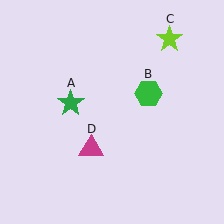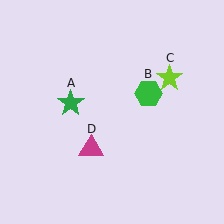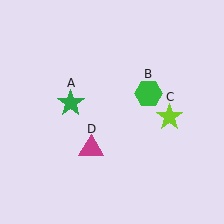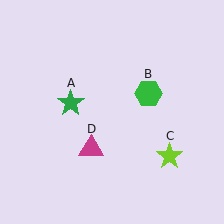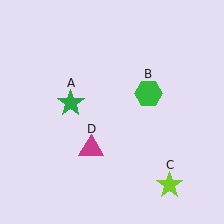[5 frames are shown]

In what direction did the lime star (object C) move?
The lime star (object C) moved down.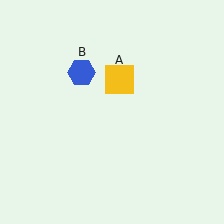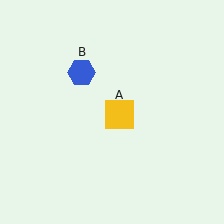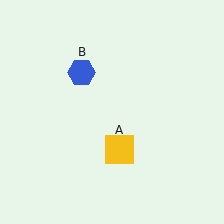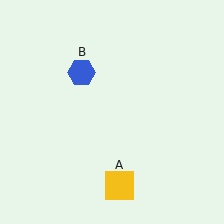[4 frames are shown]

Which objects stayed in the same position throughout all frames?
Blue hexagon (object B) remained stationary.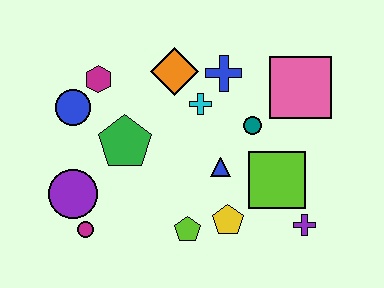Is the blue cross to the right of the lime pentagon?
Yes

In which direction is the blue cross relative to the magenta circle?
The blue cross is above the magenta circle.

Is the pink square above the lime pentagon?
Yes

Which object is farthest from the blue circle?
The purple cross is farthest from the blue circle.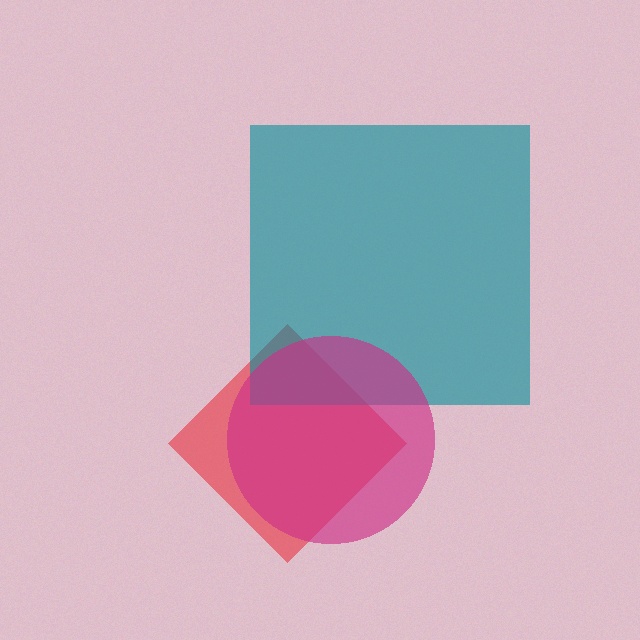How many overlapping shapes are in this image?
There are 3 overlapping shapes in the image.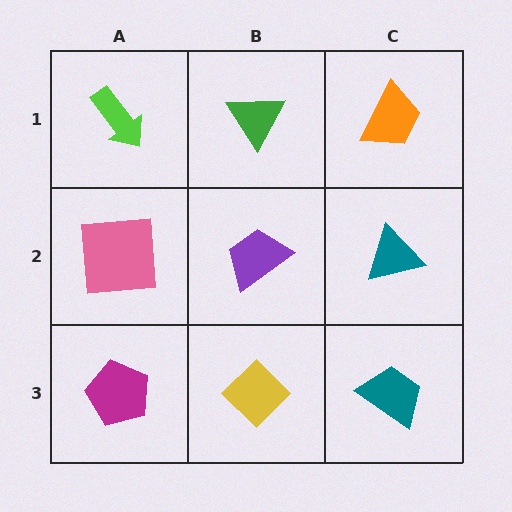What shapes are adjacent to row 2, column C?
An orange trapezoid (row 1, column C), a teal trapezoid (row 3, column C), a purple trapezoid (row 2, column B).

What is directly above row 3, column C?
A teal triangle.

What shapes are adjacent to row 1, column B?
A purple trapezoid (row 2, column B), a lime arrow (row 1, column A), an orange trapezoid (row 1, column C).